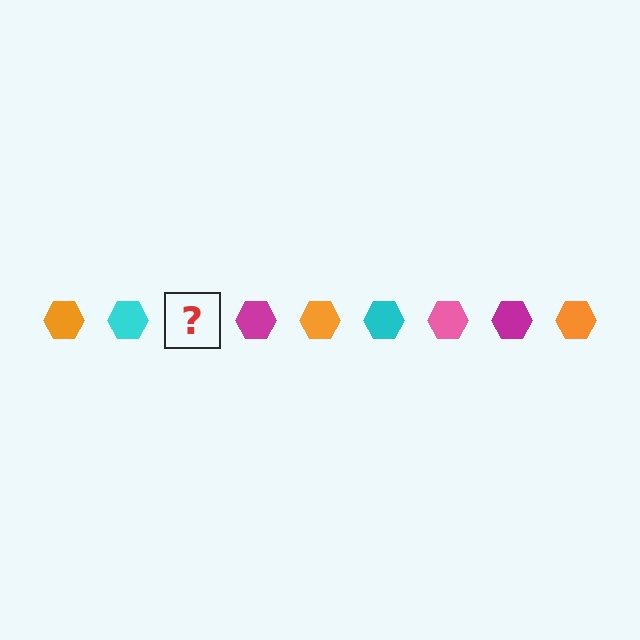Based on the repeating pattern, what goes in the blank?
The blank should be a pink hexagon.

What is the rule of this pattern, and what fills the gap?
The rule is that the pattern cycles through orange, cyan, pink, magenta hexagons. The gap should be filled with a pink hexagon.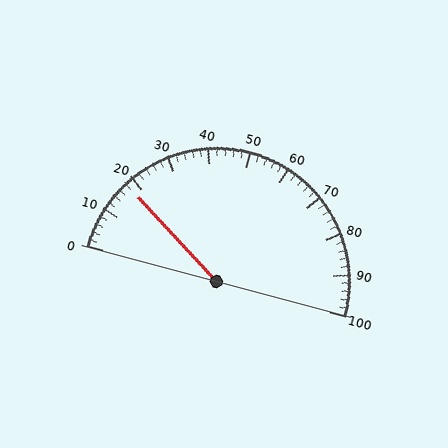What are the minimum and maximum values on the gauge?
The gauge ranges from 0 to 100.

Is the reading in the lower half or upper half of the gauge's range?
The reading is in the lower half of the range (0 to 100).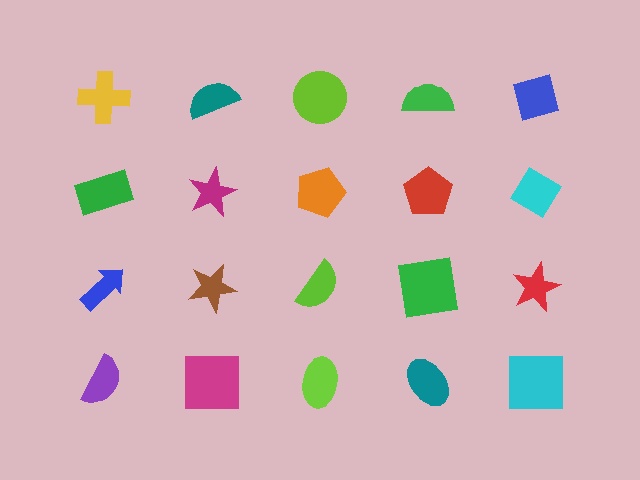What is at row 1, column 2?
A teal semicircle.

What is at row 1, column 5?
A blue square.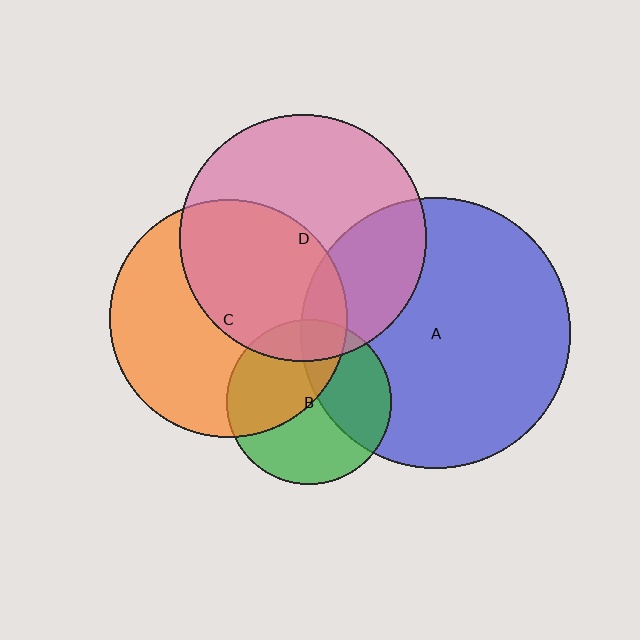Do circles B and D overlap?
Yes.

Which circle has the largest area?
Circle A (blue).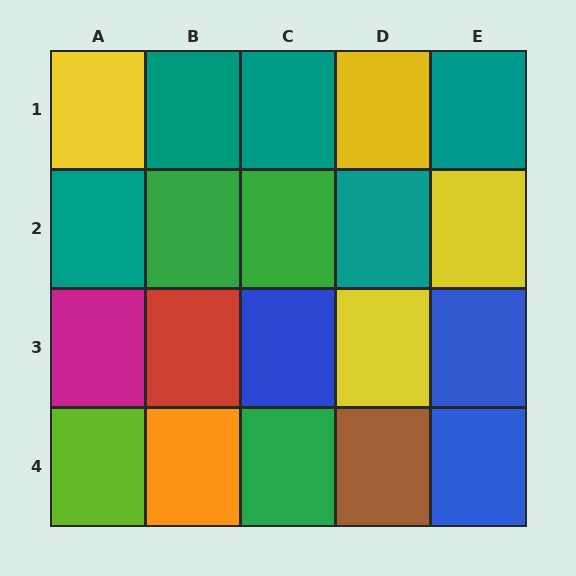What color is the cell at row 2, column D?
Teal.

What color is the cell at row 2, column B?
Green.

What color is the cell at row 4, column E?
Blue.